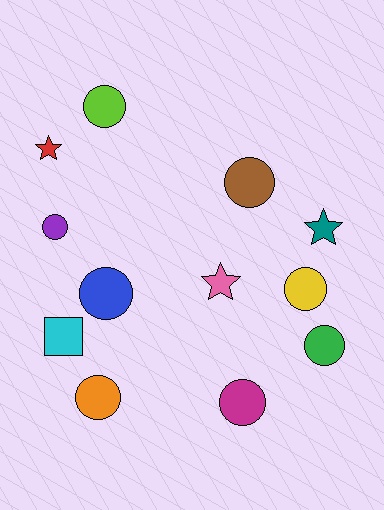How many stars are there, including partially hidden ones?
There are 3 stars.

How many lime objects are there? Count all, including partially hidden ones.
There is 1 lime object.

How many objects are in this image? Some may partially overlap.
There are 12 objects.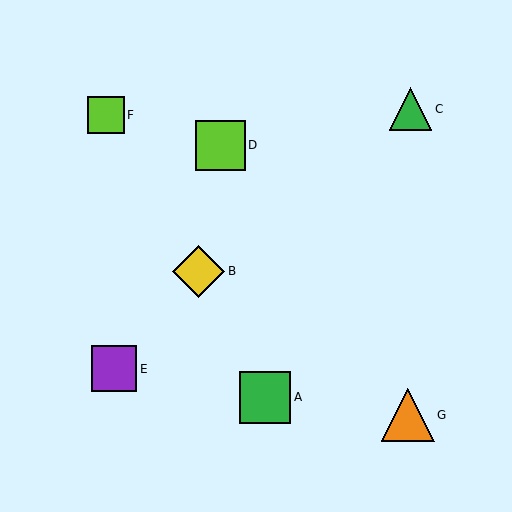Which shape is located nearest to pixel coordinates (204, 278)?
The yellow diamond (labeled B) at (199, 271) is nearest to that location.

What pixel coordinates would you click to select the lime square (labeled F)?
Click at (106, 115) to select the lime square F.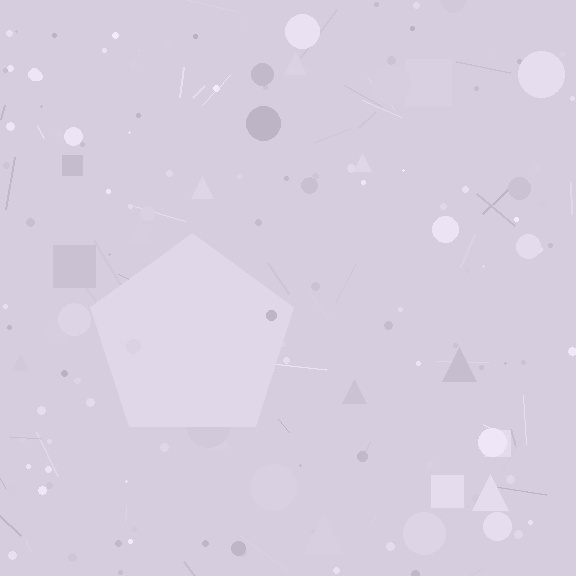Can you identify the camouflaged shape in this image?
The camouflaged shape is a pentagon.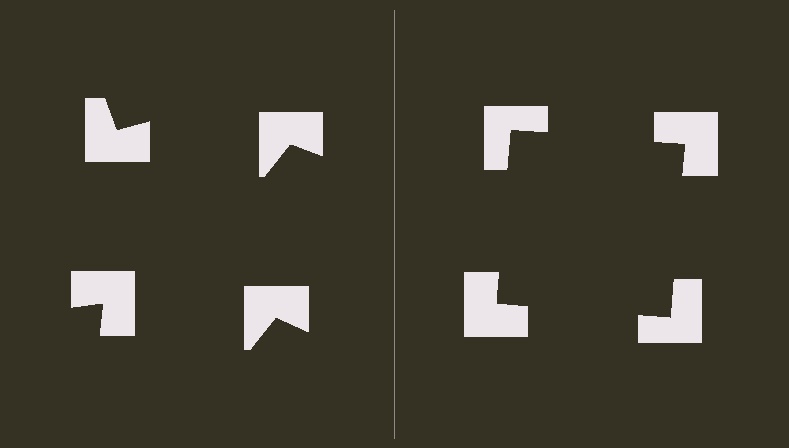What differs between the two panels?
The notched squares are positioned identically on both sides; only the wedge orientations differ. On the right they align to a square; on the left they are misaligned.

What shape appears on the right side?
An illusory square.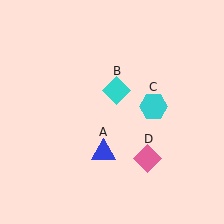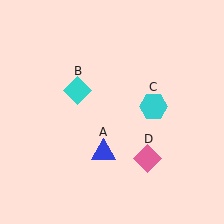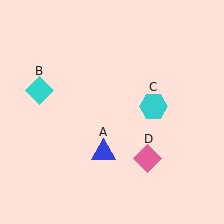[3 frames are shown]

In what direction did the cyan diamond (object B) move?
The cyan diamond (object B) moved left.